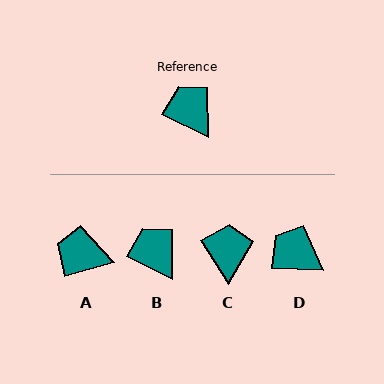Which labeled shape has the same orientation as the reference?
B.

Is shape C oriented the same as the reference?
No, it is off by about 31 degrees.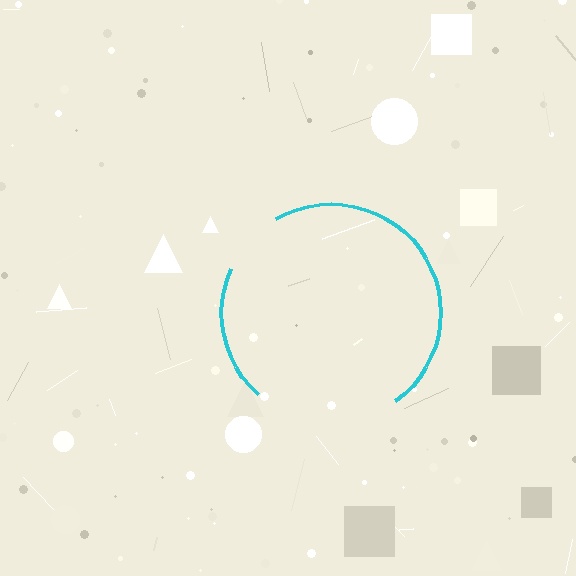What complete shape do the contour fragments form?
The contour fragments form a circle.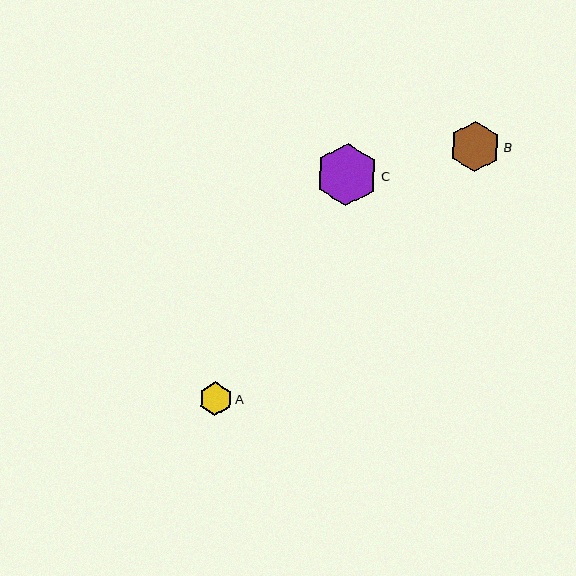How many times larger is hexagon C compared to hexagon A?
Hexagon C is approximately 1.9 times the size of hexagon A.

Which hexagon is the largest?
Hexagon C is the largest with a size of approximately 63 pixels.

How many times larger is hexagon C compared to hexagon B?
Hexagon C is approximately 1.2 times the size of hexagon B.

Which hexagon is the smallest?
Hexagon A is the smallest with a size of approximately 33 pixels.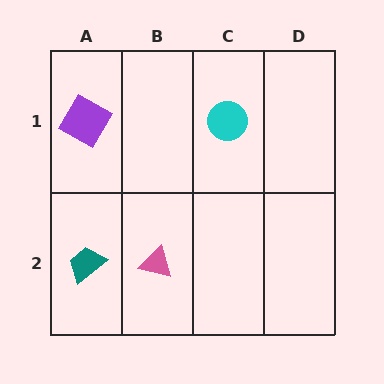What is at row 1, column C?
A cyan circle.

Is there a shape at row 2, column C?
No, that cell is empty.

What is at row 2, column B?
A pink triangle.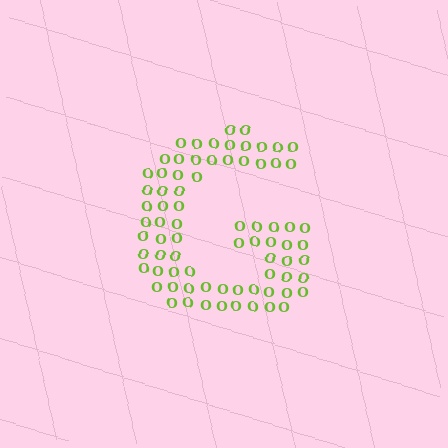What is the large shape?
The large shape is the letter G.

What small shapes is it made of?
It is made of small letter O's.